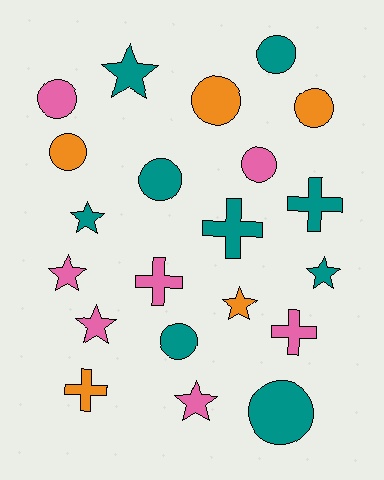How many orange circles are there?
There are 3 orange circles.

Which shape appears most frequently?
Circle, with 9 objects.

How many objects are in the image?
There are 21 objects.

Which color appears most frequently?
Teal, with 9 objects.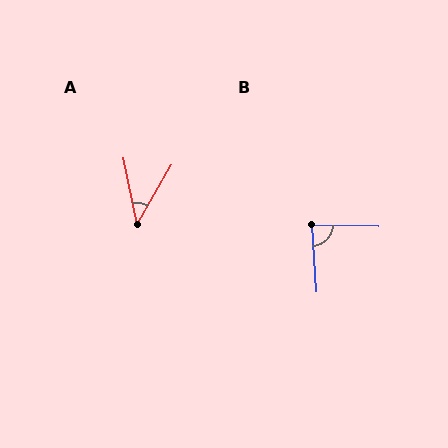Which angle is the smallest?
A, at approximately 42 degrees.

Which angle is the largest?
B, at approximately 85 degrees.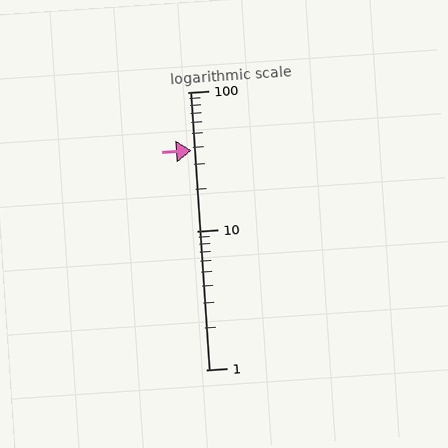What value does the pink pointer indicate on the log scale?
The pointer indicates approximately 38.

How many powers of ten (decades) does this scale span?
The scale spans 2 decades, from 1 to 100.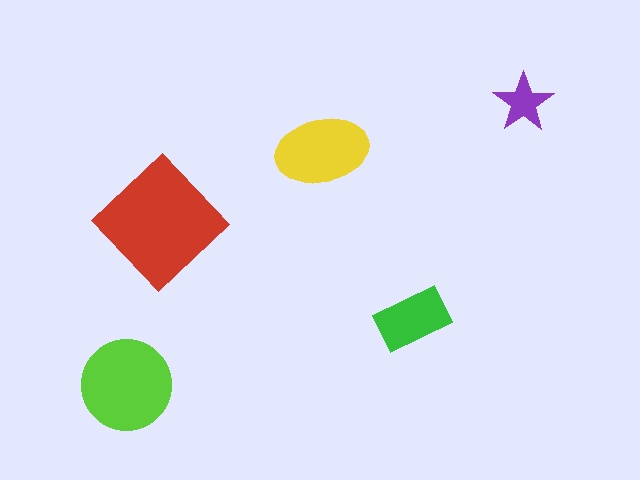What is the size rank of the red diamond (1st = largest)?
1st.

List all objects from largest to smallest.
The red diamond, the lime circle, the yellow ellipse, the green rectangle, the purple star.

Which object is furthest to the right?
The purple star is rightmost.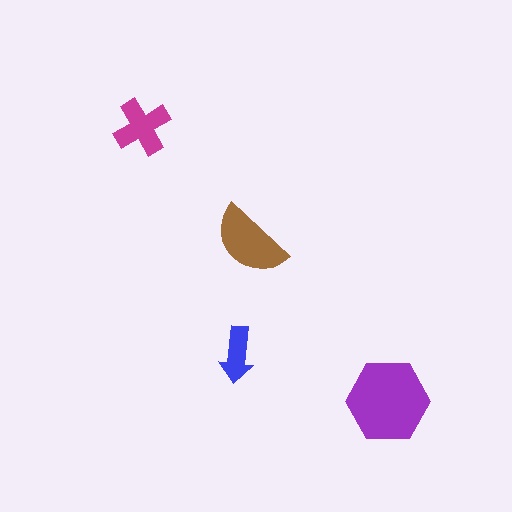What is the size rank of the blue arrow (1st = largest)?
4th.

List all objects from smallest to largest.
The blue arrow, the magenta cross, the brown semicircle, the purple hexagon.